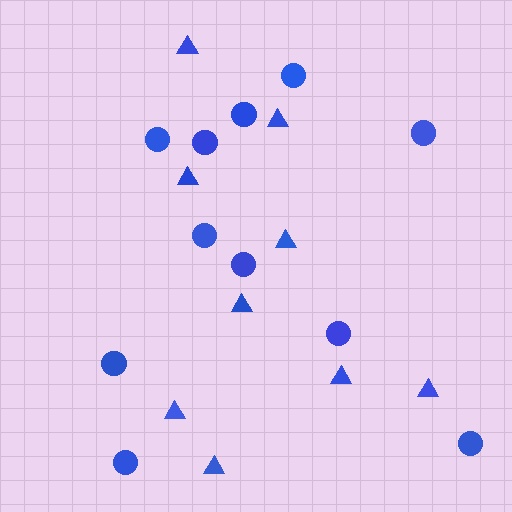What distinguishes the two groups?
There are 2 groups: one group of circles (11) and one group of triangles (9).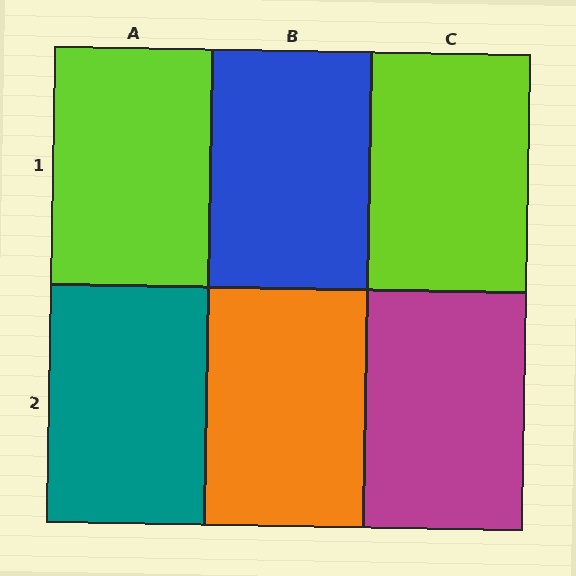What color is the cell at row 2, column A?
Teal.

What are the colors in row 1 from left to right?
Lime, blue, lime.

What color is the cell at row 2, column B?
Orange.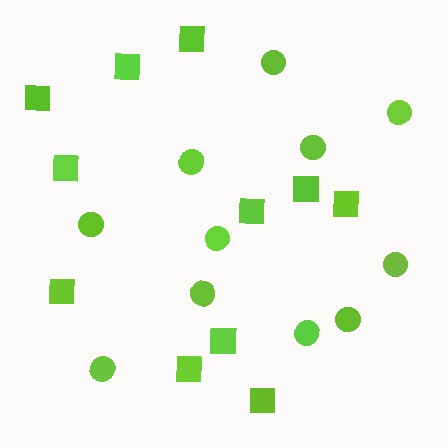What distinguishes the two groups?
There are 2 groups: one group of circles (11) and one group of squares (11).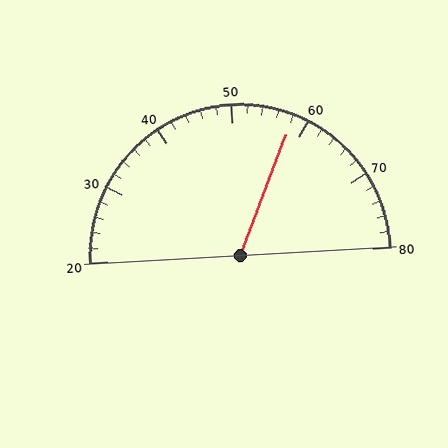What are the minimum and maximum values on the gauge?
The gauge ranges from 20 to 80.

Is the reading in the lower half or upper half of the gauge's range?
The reading is in the upper half of the range (20 to 80).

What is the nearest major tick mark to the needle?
The nearest major tick mark is 60.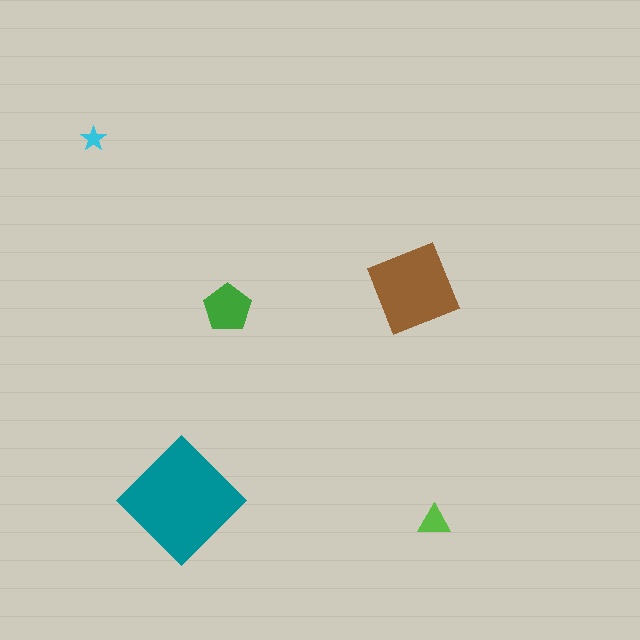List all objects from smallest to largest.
The cyan star, the lime triangle, the green pentagon, the brown square, the teal diamond.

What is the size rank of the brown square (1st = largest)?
2nd.